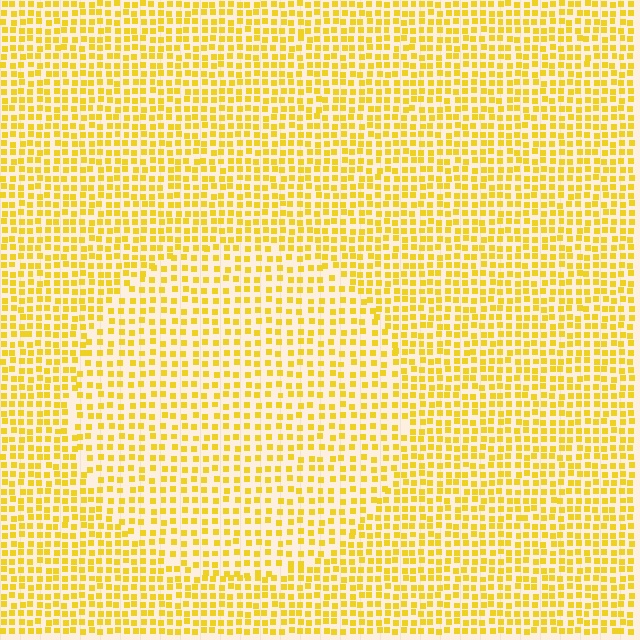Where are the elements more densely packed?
The elements are more densely packed outside the circle boundary.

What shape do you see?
I see a circle.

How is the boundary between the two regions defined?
The boundary is defined by a change in element density (approximately 1.5x ratio). All elements are the same color, size, and shape.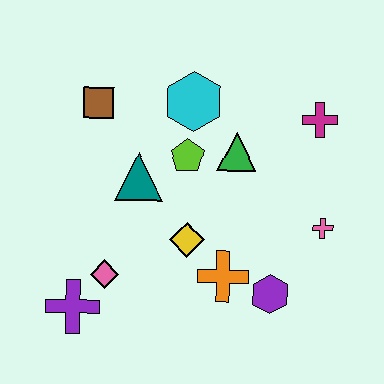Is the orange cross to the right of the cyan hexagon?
Yes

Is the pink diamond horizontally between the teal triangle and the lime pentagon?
No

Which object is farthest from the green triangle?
The purple cross is farthest from the green triangle.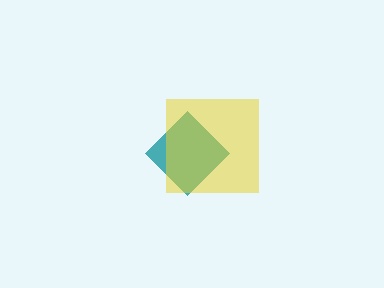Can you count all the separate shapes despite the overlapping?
Yes, there are 2 separate shapes.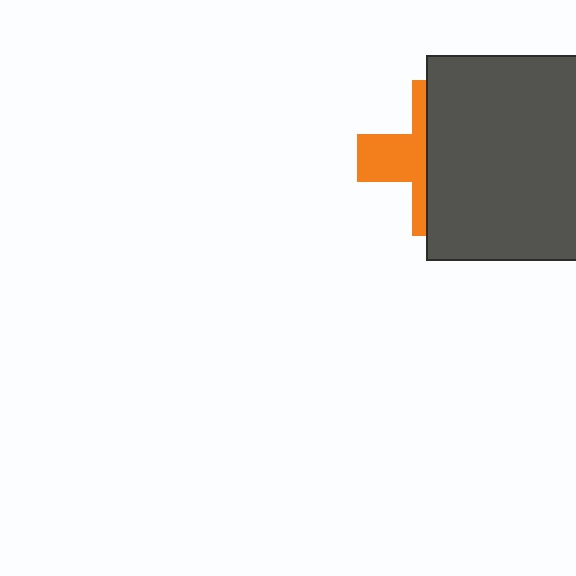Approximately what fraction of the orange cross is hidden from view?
Roughly 62% of the orange cross is hidden behind the dark gray square.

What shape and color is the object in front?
The object in front is a dark gray square.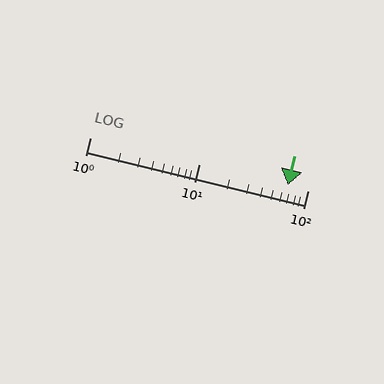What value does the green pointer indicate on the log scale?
The pointer indicates approximately 65.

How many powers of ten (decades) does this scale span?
The scale spans 2 decades, from 1 to 100.